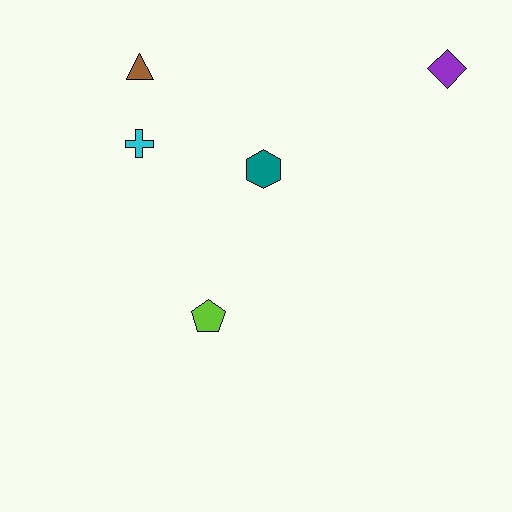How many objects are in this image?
There are 5 objects.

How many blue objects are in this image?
There are no blue objects.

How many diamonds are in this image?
There is 1 diamond.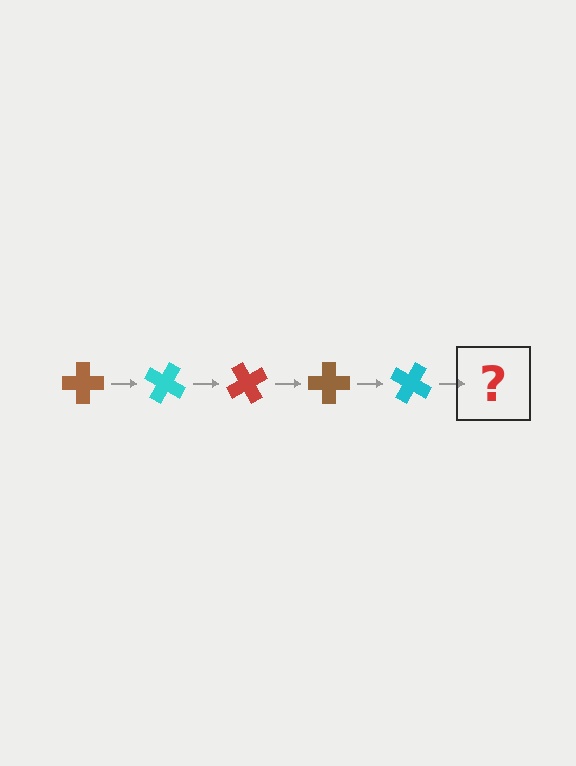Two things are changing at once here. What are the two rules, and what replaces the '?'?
The two rules are that it rotates 30 degrees each step and the color cycles through brown, cyan, and red. The '?' should be a red cross, rotated 150 degrees from the start.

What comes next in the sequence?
The next element should be a red cross, rotated 150 degrees from the start.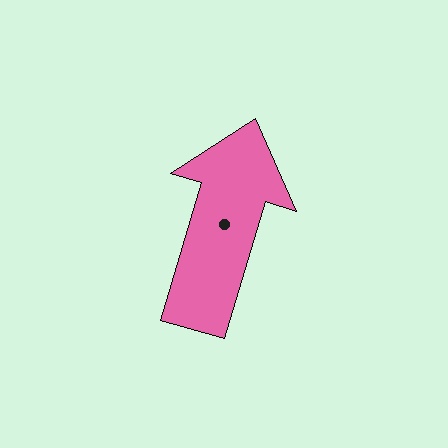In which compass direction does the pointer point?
North.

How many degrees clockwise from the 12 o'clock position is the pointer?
Approximately 17 degrees.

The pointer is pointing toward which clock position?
Roughly 1 o'clock.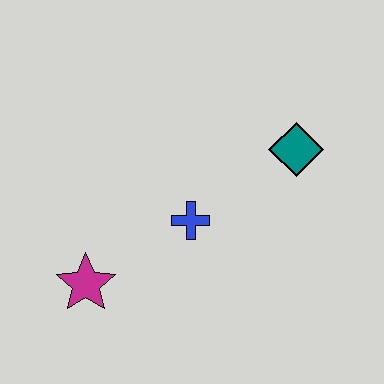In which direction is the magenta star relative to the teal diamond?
The magenta star is to the left of the teal diamond.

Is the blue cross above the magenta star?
Yes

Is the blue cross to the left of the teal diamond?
Yes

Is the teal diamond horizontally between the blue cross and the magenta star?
No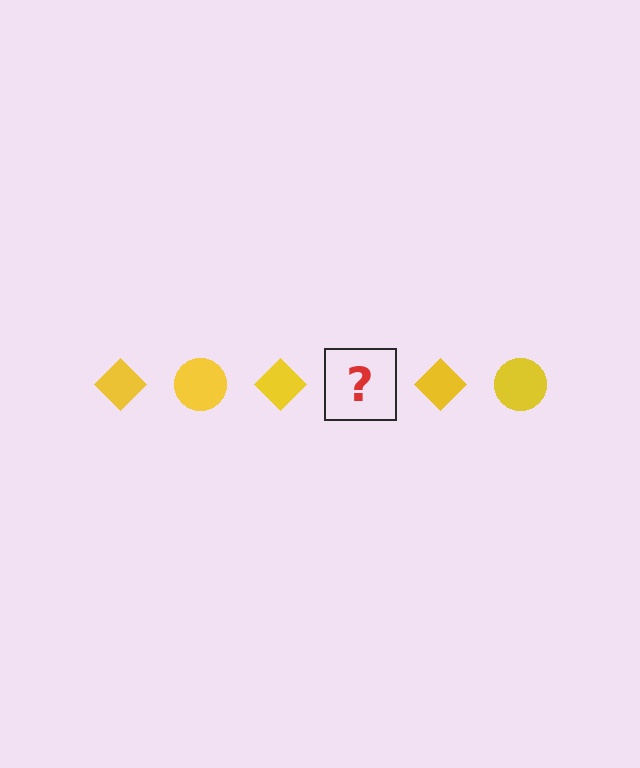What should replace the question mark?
The question mark should be replaced with a yellow circle.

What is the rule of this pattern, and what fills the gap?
The rule is that the pattern cycles through diamond, circle shapes in yellow. The gap should be filled with a yellow circle.